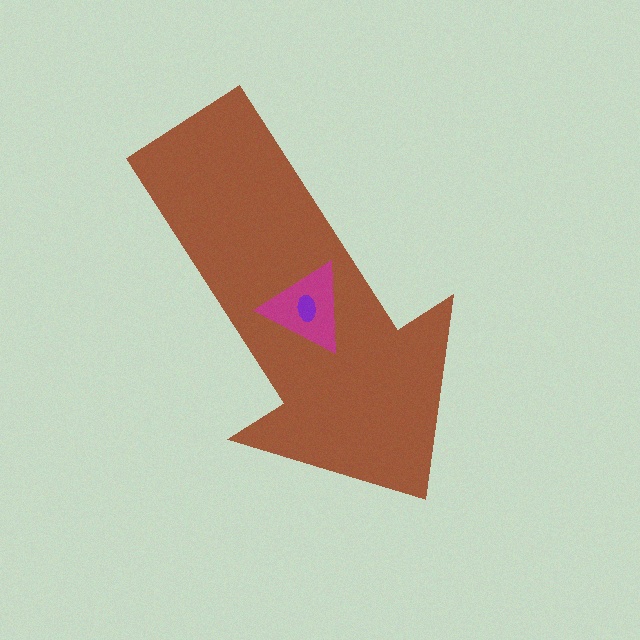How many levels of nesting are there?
3.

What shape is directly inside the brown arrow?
The magenta triangle.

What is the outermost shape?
The brown arrow.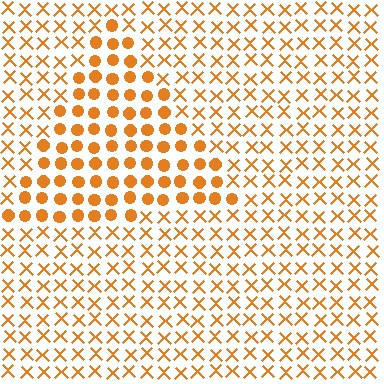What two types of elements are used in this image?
The image uses circles inside the triangle region and X marks outside it.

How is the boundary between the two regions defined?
The boundary is defined by a change in element shape: circles inside vs. X marks outside. All elements share the same color and spacing.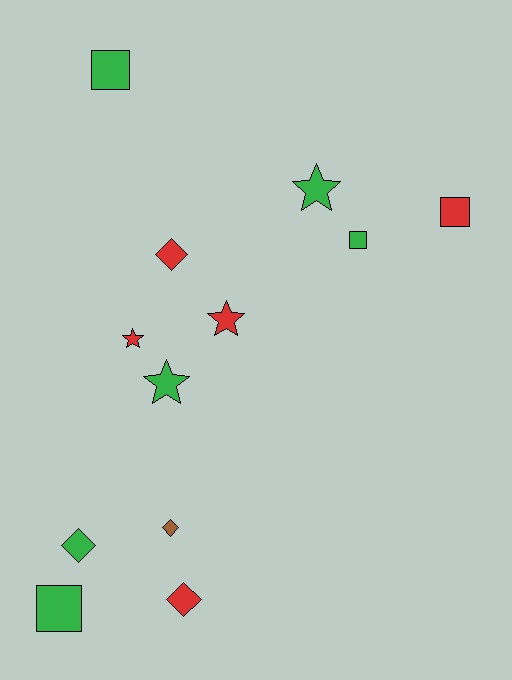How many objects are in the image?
There are 12 objects.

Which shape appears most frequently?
Square, with 4 objects.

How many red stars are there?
There are 2 red stars.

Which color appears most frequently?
Green, with 6 objects.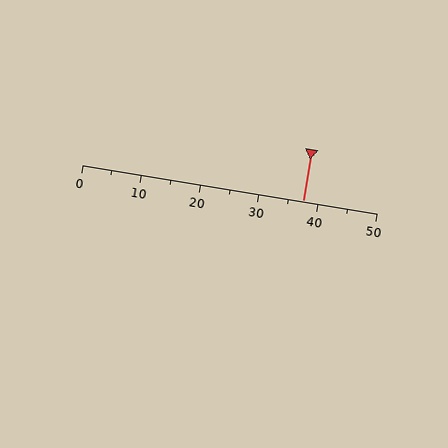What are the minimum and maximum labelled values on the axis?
The axis runs from 0 to 50.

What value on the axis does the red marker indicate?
The marker indicates approximately 37.5.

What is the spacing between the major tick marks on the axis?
The major ticks are spaced 10 apart.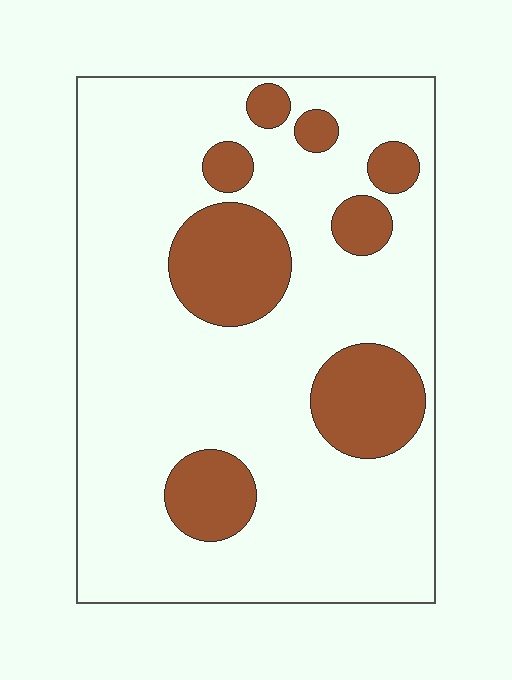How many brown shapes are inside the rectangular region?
8.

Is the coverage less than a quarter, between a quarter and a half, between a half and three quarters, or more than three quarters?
Less than a quarter.